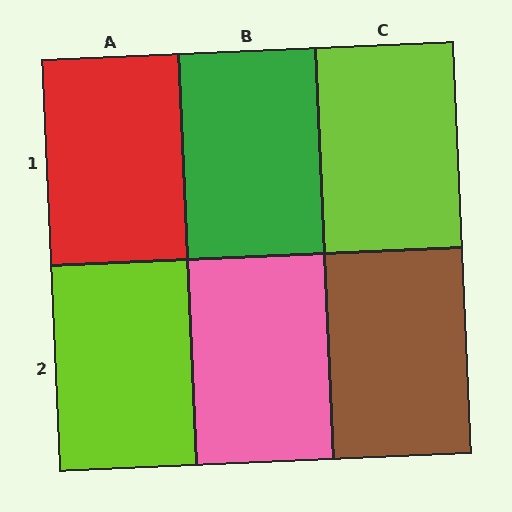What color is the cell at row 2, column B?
Pink.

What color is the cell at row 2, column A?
Lime.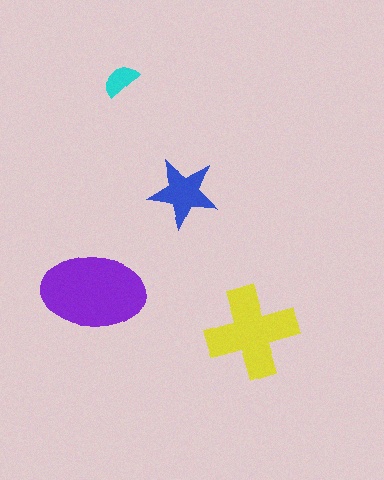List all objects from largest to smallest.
The purple ellipse, the yellow cross, the blue star, the cyan semicircle.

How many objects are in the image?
There are 4 objects in the image.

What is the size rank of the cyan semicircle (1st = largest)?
4th.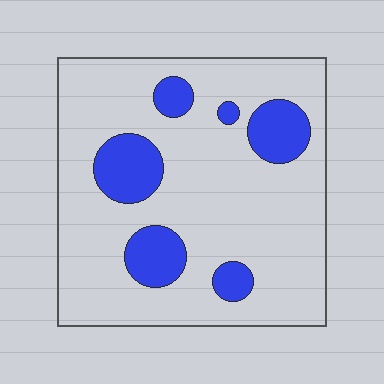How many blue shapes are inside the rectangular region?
6.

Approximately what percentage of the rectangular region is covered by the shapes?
Approximately 20%.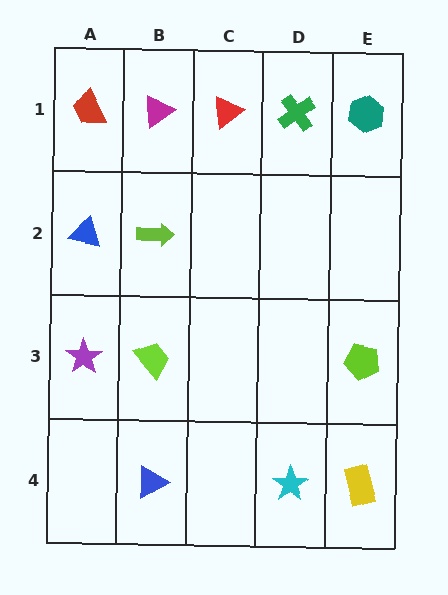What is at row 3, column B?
A lime trapezoid.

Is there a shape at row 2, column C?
No, that cell is empty.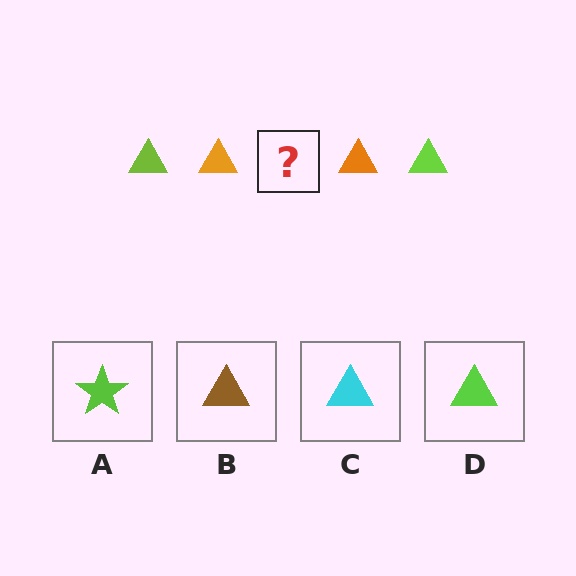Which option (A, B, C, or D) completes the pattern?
D.